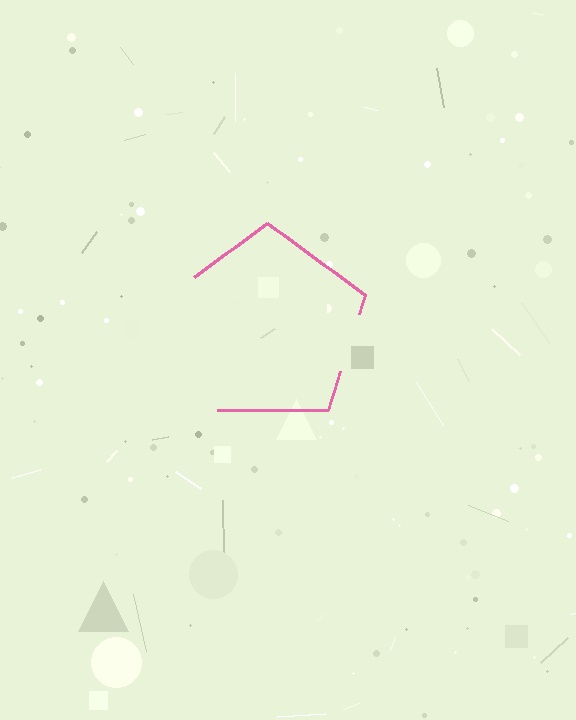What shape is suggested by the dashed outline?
The dashed outline suggests a pentagon.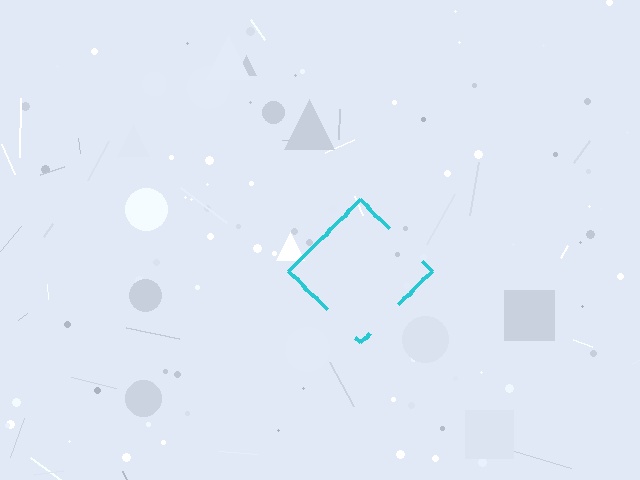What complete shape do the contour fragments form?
The contour fragments form a diamond.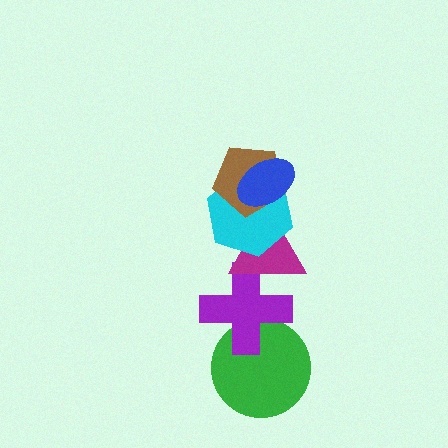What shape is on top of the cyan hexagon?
The brown pentagon is on top of the cyan hexagon.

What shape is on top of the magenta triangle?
The cyan hexagon is on top of the magenta triangle.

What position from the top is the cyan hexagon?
The cyan hexagon is 3rd from the top.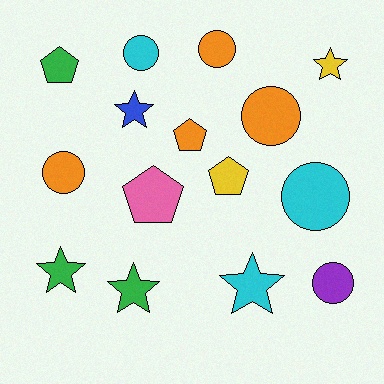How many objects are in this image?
There are 15 objects.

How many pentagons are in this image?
There are 4 pentagons.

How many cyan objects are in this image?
There are 3 cyan objects.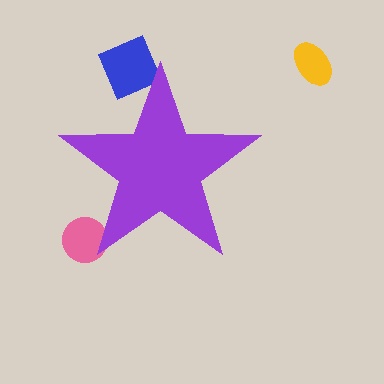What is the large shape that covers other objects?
A purple star.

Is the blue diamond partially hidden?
Yes, the blue diamond is partially hidden behind the purple star.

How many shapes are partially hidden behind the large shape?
2 shapes are partially hidden.